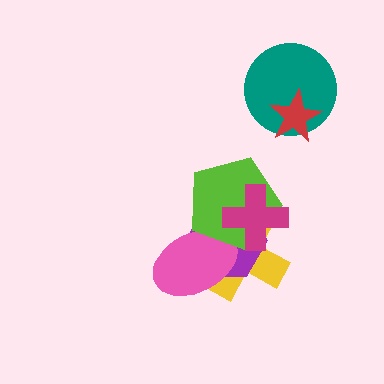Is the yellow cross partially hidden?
Yes, it is partially covered by another shape.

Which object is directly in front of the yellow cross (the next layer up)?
The purple hexagon is directly in front of the yellow cross.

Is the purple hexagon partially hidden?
Yes, it is partially covered by another shape.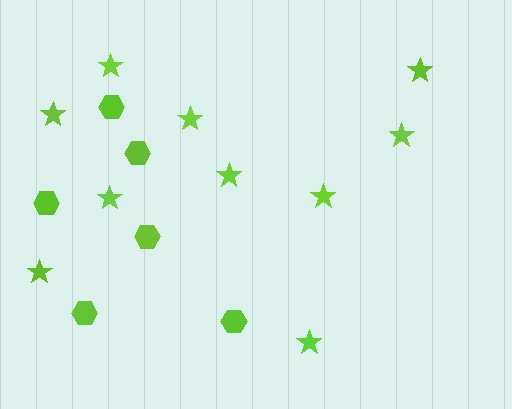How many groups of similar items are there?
There are 2 groups: one group of stars (10) and one group of hexagons (6).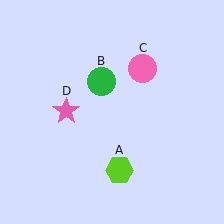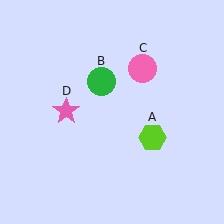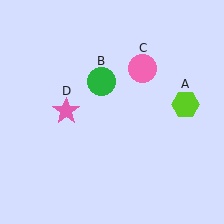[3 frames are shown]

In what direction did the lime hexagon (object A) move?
The lime hexagon (object A) moved up and to the right.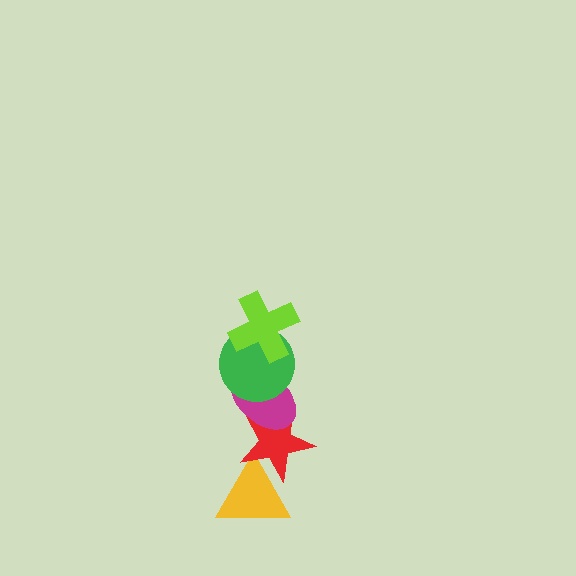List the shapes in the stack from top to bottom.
From top to bottom: the lime cross, the green circle, the magenta ellipse, the red star, the yellow triangle.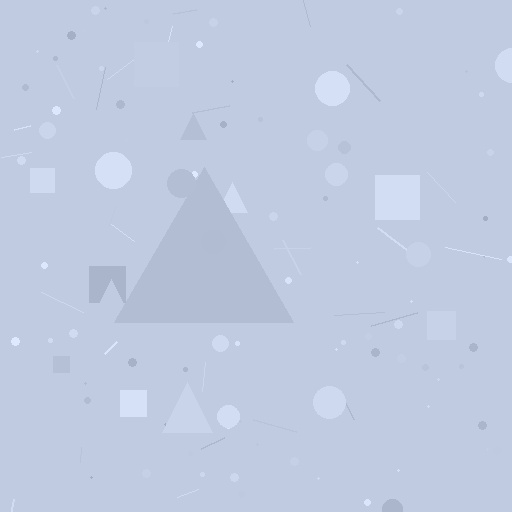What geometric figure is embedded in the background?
A triangle is embedded in the background.